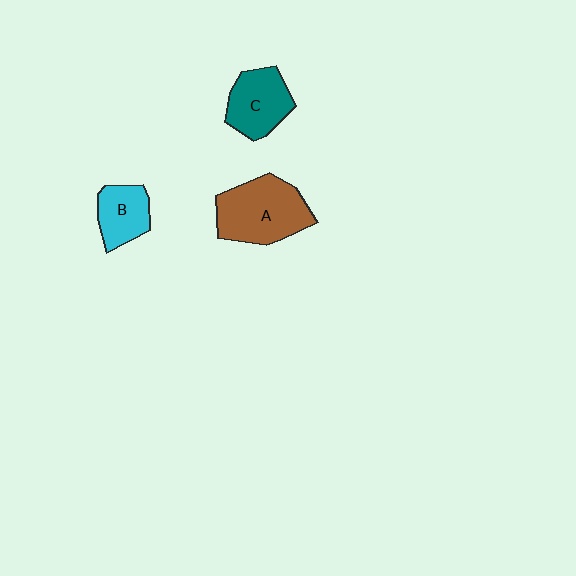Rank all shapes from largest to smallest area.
From largest to smallest: A (brown), C (teal), B (cyan).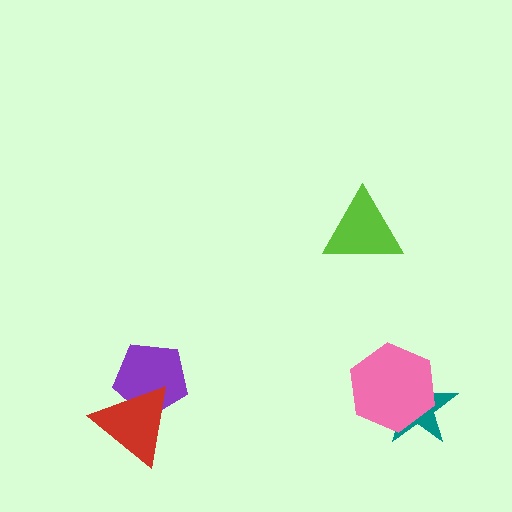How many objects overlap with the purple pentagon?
1 object overlaps with the purple pentagon.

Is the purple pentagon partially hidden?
Yes, it is partially covered by another shape.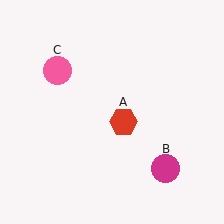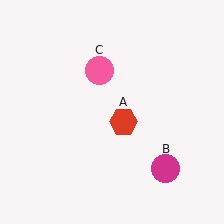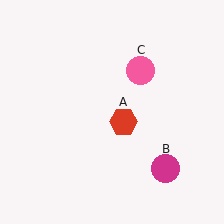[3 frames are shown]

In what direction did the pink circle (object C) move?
The pink circle (object C) moved right.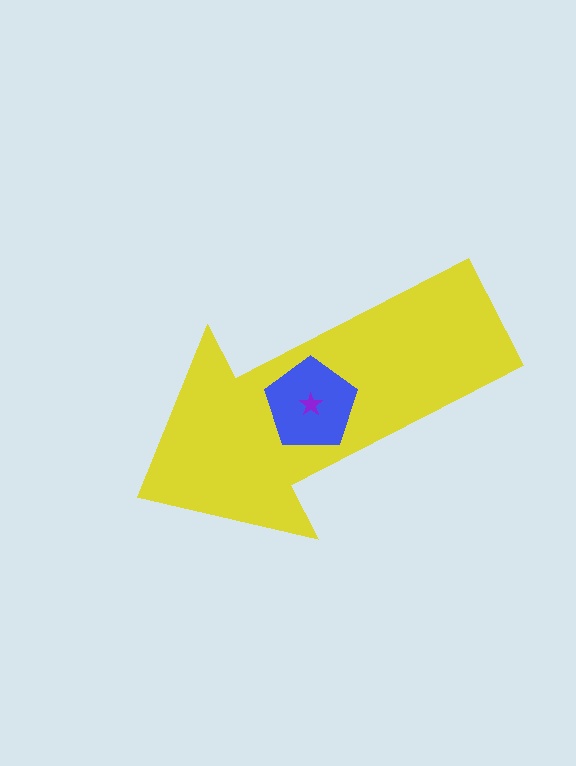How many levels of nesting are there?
3.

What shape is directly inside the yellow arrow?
The blue pentagon.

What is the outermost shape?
The yellow arrow.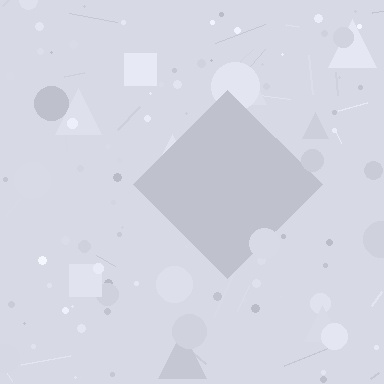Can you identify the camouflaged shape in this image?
The camouflaged shape is a diamond.